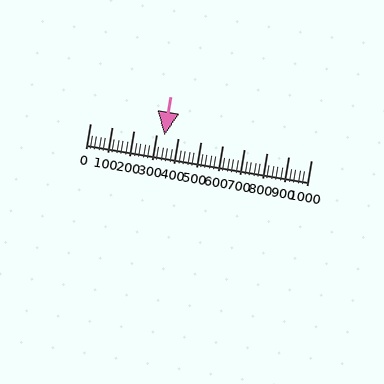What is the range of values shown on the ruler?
The ruler shows values from 0 to 1000.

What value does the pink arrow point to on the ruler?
The pink arrow points to approximately 338.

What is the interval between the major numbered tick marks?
The major tick marks are spaced 100 units apart.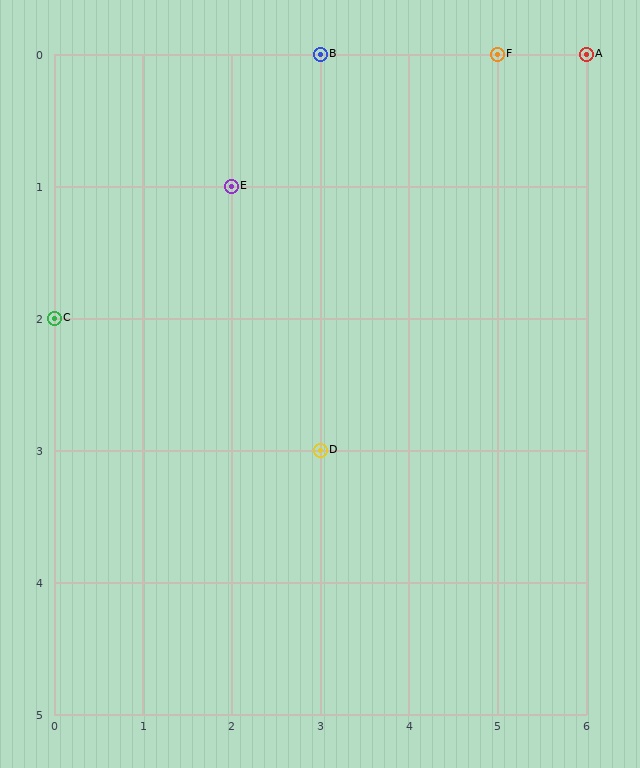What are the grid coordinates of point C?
Point C is at grid coordinates (0, 2).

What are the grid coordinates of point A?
Point A is at grid coordinates (6, 0).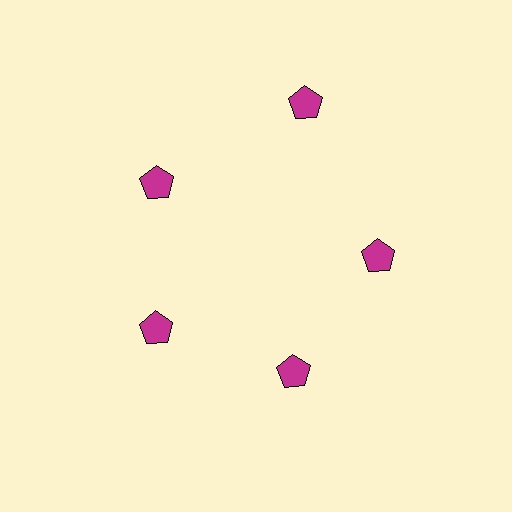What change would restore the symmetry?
The symmetry would be restored by moving it inward, back onto the ring so that all 5 pentagons sit at equal angles and equal distance from the center.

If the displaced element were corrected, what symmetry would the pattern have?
It would have 5-fold rotational symmetry — the pattern would map onto itself every 72 degrees.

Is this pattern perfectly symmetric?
No. The 5 magenta pentagons are arranged in a ring, but one element near the 1 o'clock position is pushed outward from the center, breaking the 5-fold rotational symmetry.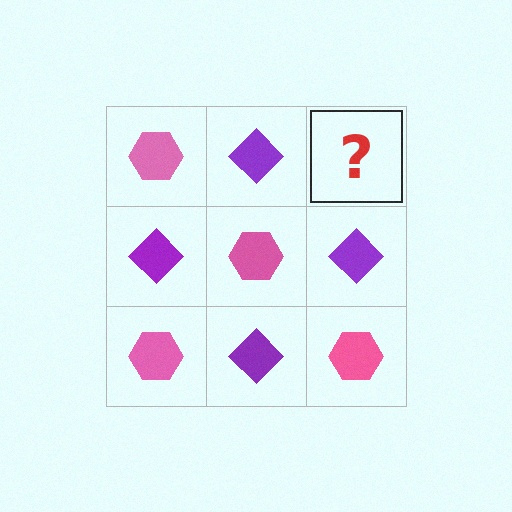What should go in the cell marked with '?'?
The missing cell should contain a pink hexagon.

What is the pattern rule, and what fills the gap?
The rule is that it alternates pink hexagon and purple diamond in a checkerboard pattern. The gap should be filled with a pink hexagon.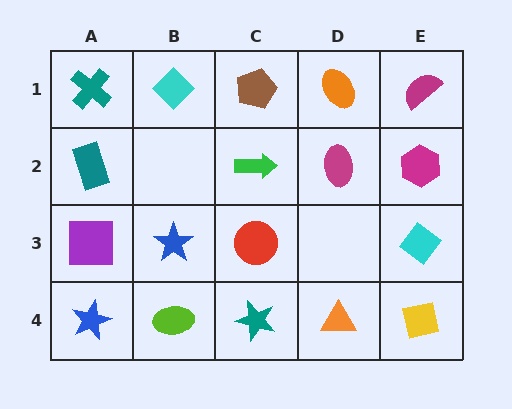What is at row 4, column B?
A lime ellipse.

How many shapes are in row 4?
5 shapes.